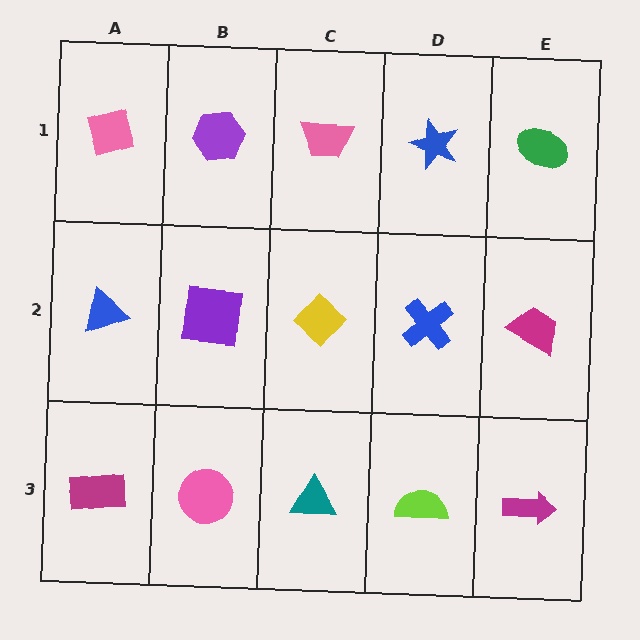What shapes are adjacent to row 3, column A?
A blue triangle (row 2, column A), a pink circle (row 3, column B).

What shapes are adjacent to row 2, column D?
A blue star (row 1, column D), a lime semicircle (row 3, column D), a yellow diamond (row 2, column C), a magenta trapezoid (row 2, column E).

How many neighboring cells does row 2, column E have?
3.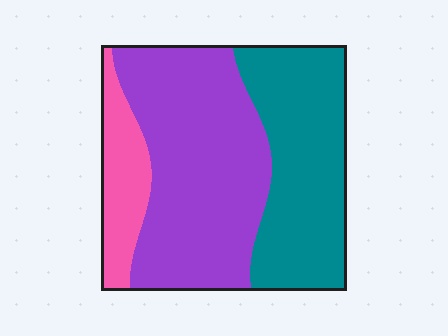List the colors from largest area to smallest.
From largest to smallest: purple, teal, pink.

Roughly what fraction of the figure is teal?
Teal covers around 35% of the figure.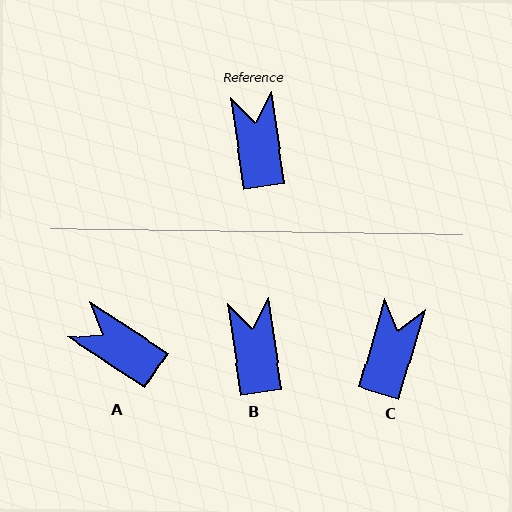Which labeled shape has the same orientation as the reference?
B.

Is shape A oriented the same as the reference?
No, it is off by about 49 degrees.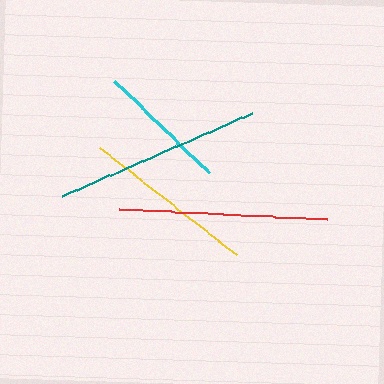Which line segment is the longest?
The red line is the longest at approximately 209 pixels.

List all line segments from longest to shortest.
From longest to shortest: red, teal, yellow, cyan.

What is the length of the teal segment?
The teal segment is approximately 208 pixels long.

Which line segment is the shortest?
The cyan line is the shortest at approximately 132 pixels.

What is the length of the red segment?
The red segment is approximately 209 pixels long.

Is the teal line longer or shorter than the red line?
The red line is longer than the teal line.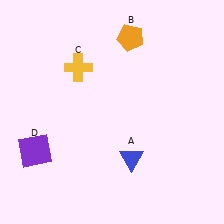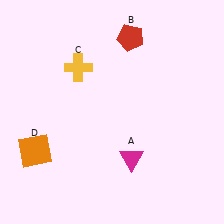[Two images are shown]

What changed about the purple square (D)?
In Image 1, D is purple. In Image 2, it changed to orange.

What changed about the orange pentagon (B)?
In Image 1, B is orange. In Image 2, it changed to red.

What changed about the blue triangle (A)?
In Image 1, A is blue. In Image 2, it changed to magenta.